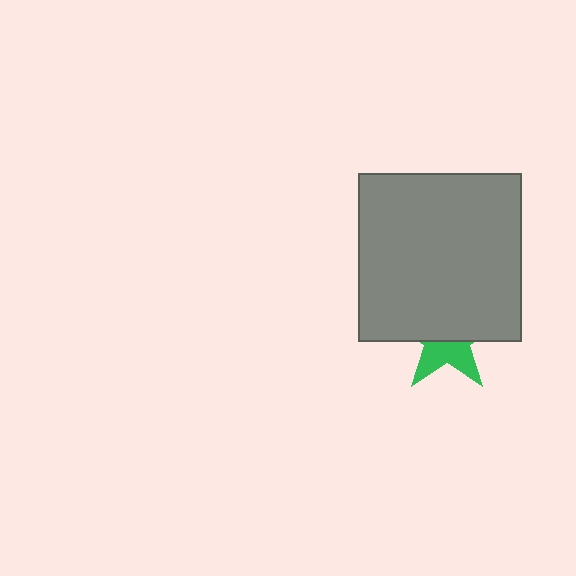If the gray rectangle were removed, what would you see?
You would see the complete green star.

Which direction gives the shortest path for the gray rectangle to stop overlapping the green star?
Moving up gives the shortest separation.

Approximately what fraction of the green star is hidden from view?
Roughly 59% of the green star is hidden behind the gray rectangle.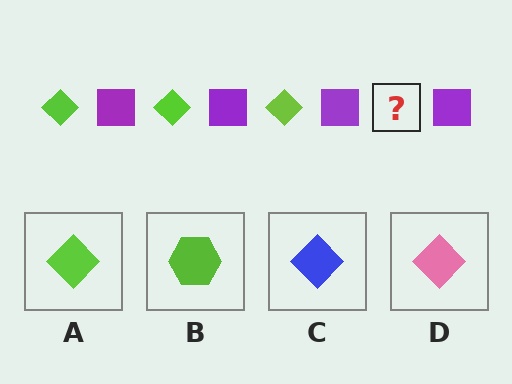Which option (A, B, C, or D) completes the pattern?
A.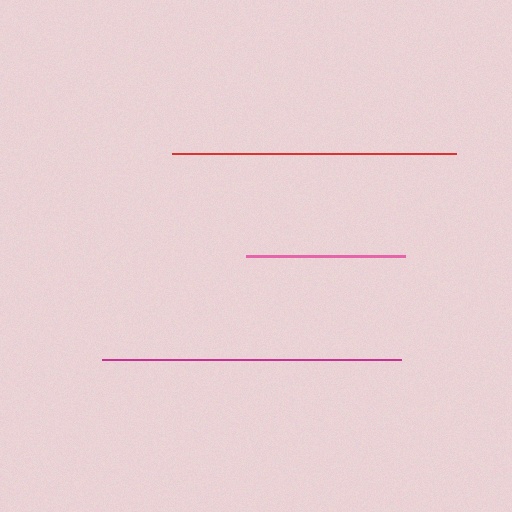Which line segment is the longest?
The magenta line is the longest at approximately 299 pixels.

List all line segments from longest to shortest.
From longest to shortest: magenta, red, pink.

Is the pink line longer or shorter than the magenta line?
The magenta line is longer than the pink line.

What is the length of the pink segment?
The pink segment is approximately 160 pixels long.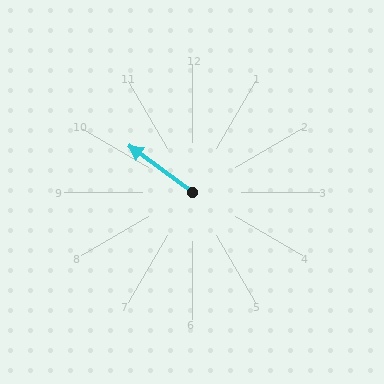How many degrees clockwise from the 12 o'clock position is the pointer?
Approximately 306 degrees.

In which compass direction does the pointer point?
Northwest.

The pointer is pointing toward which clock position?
Roughly 10 o'clock.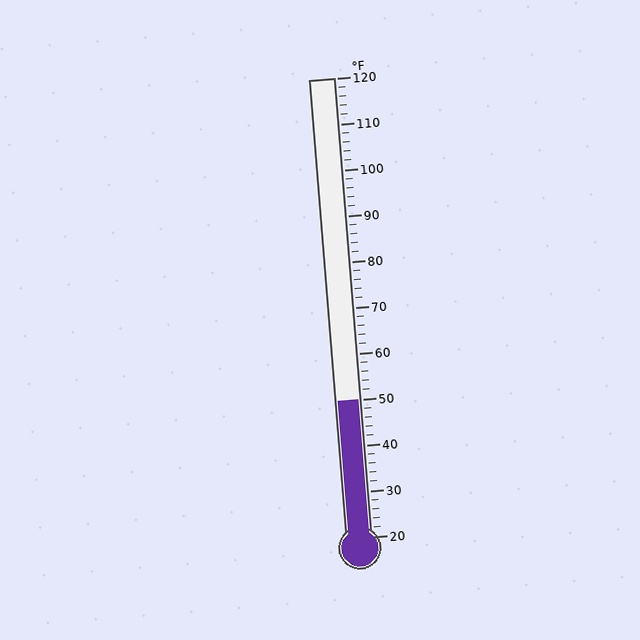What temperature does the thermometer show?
The thermometer shows approximately 50°F.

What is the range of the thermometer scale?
The thermometer scale ranges from 20°F to 120°F.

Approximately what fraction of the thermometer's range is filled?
The thermometer is filled to approximately 30% of its range.